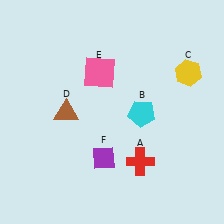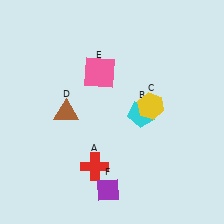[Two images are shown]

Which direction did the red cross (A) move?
The red cross (A) moved left.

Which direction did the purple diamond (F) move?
The purple diamond (F) moved down.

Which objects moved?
The objects that moved are: the red cross (A), the yellow hexagon (C), the purple diamond (F).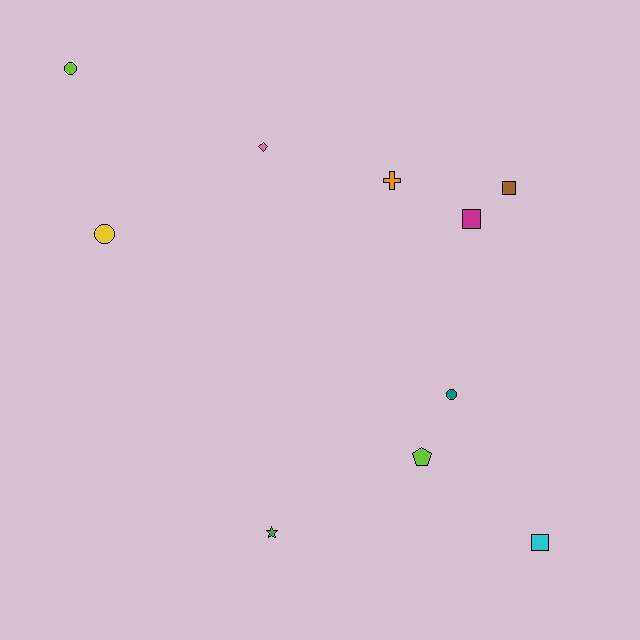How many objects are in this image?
There are 10 objects.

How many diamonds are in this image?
There is 1 diamond.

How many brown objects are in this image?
There is 1 brown object.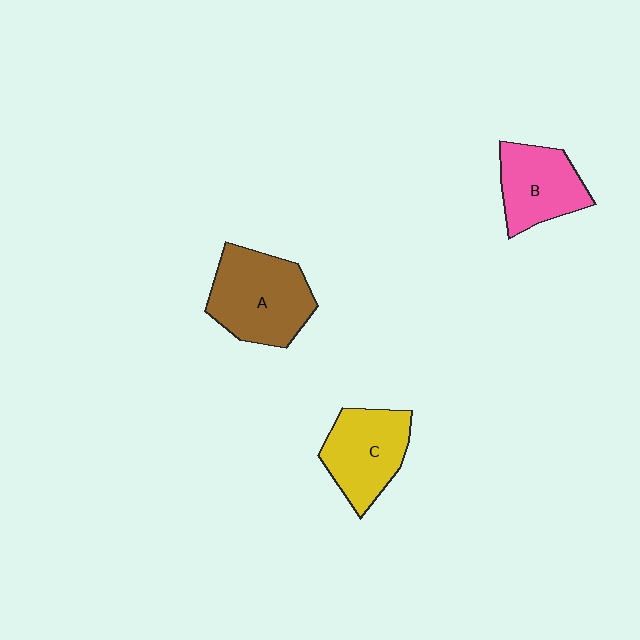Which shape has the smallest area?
Shape B (pink).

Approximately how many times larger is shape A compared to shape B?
Approximately 1.3 times.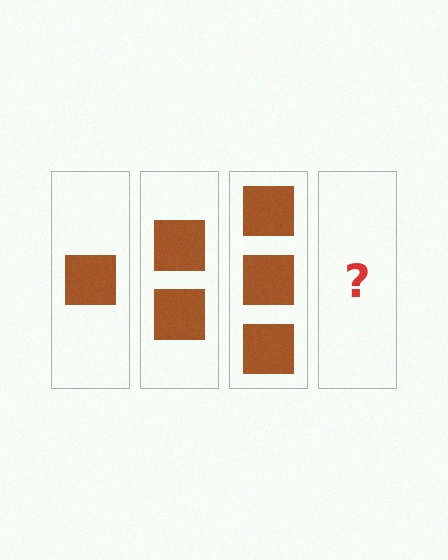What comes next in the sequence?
The next element should be 4 squares.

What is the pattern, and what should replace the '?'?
The pattern is that each step adds one more square. The '?' should be 4 squares.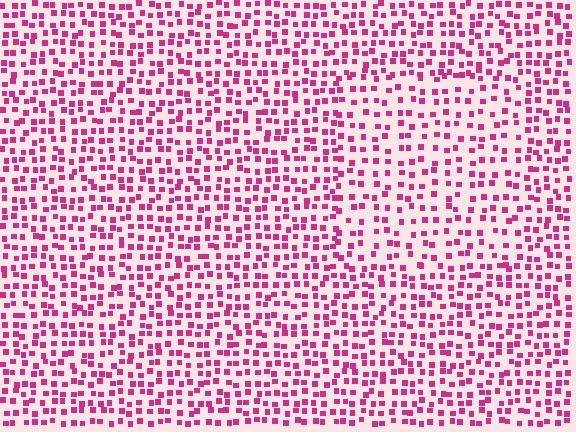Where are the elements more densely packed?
The elements are more densely packed outside the rectangle boundary.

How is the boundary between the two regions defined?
The boundary is defined by a change in element density (approximately 1.5x ratio). All elements are the same color, size, and shape.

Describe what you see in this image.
The image contains small magenta elements arranged at two different densities. A rectangle-shaped region is visible where the elements are less densely packed than the surrounding area.